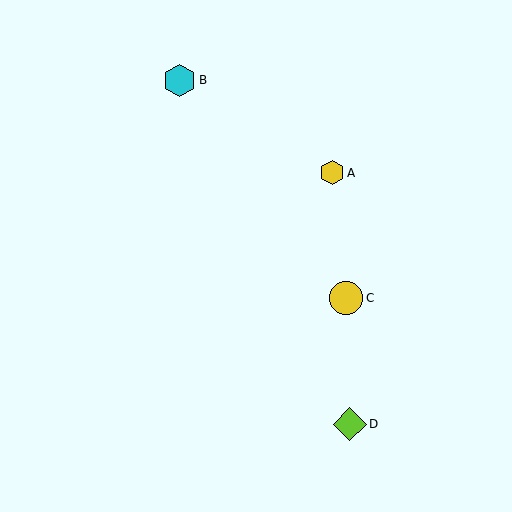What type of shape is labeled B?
Shape B is a cyan hexagon.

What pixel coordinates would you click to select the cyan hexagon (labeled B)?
Click at (180, 80) to select the cyan hexagon B.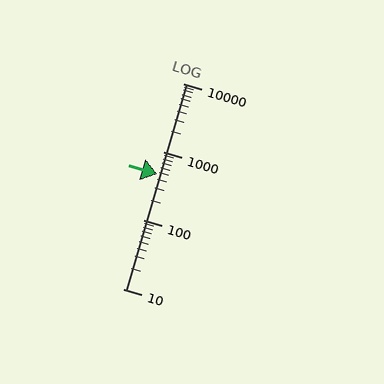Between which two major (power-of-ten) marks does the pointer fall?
The pointer is between 100 and 1000.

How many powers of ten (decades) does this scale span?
The scale spans 3 decades, from 10 to 10000.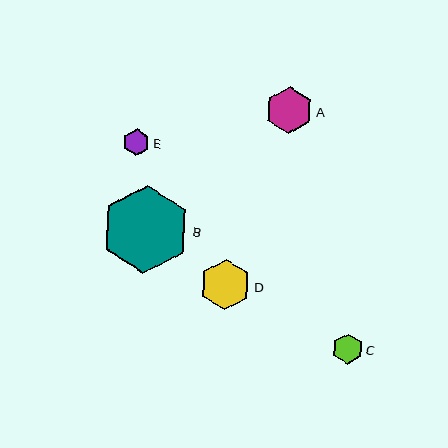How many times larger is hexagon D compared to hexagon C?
Hexagon D is approximately 1.7 times the size of hexagon C.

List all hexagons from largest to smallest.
From largest to smallest: B, D, A, C, E.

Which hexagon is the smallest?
Hexagon E is the smallest with a size of approximately 27 pixels.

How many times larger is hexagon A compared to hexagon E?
Hexagon A is approximately 1.8 times the size of hexagon E.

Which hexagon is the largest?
Hexagon B is the largest with a size of approximately 88 pixels.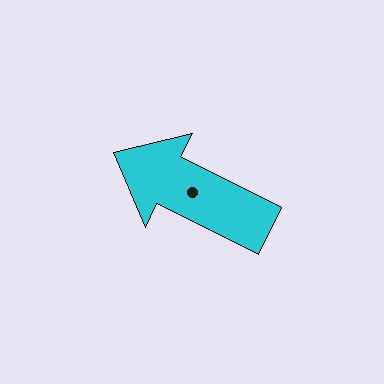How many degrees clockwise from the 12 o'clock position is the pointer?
Approximately 297 degrees.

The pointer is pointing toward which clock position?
Roughly 10 o'clock.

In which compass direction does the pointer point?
Northwest.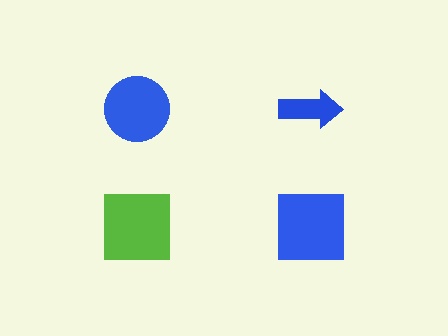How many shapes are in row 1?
2 shapes.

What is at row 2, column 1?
A lime square.